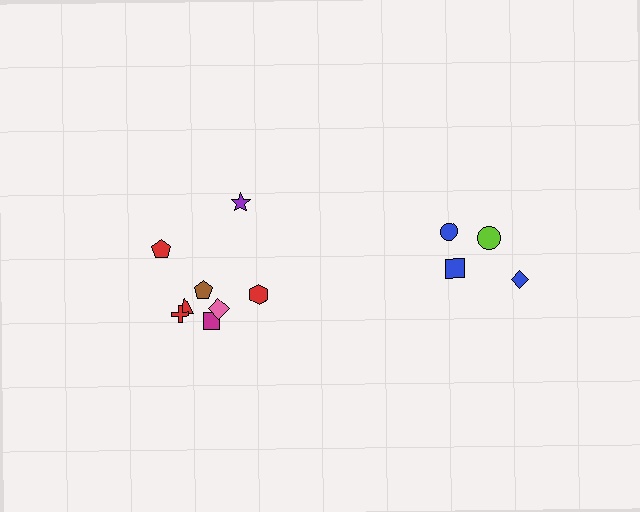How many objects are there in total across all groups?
There are 12 objects.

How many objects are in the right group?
There are 4 objects.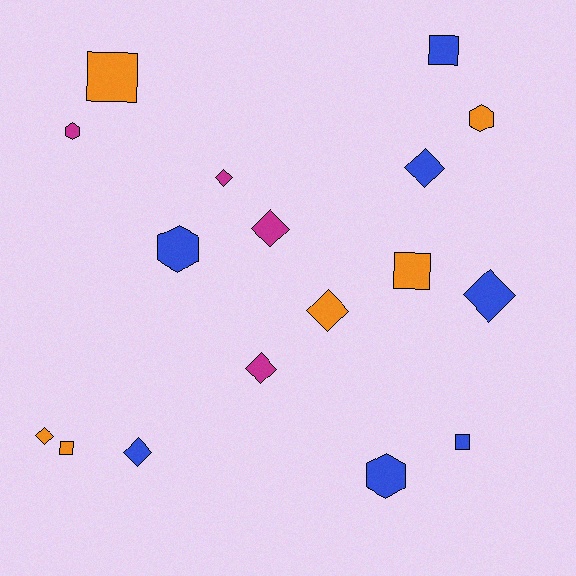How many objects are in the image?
There are 17 objects.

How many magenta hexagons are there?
There is 1 magenta hexagon.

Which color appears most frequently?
Blue, with 7 objects.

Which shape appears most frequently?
Diamond, with 8 objects.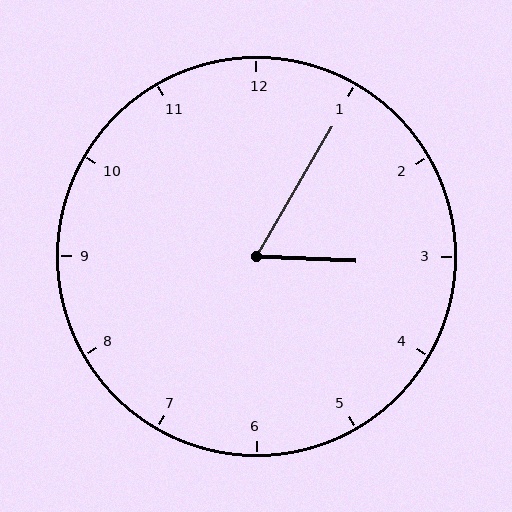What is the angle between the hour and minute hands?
Approximately 62 degrees.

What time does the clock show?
3:05.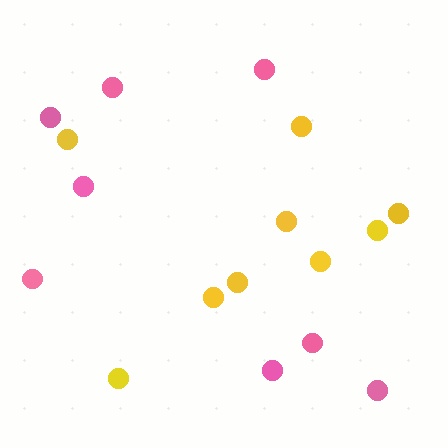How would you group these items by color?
There are 2 groups: one group of yellow circles (9) and one group of pink circles (8).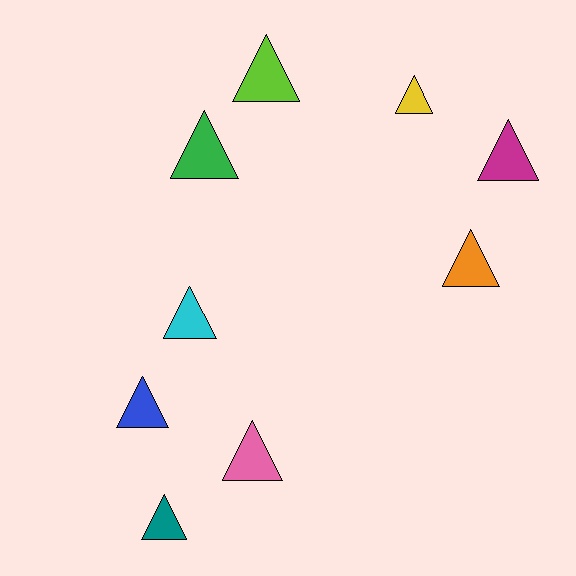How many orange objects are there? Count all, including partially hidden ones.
There is 1 orange object.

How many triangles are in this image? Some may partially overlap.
There are 9 triangles.